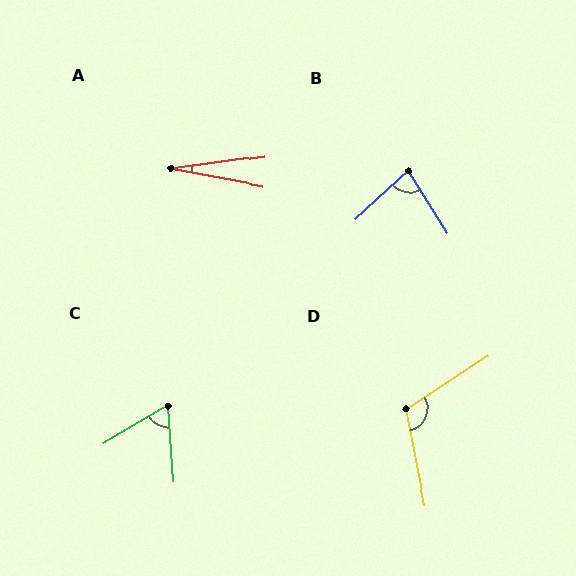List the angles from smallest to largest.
A (19°), C (63°), B (79°), D (112°).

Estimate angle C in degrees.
Approximately 63 degrees.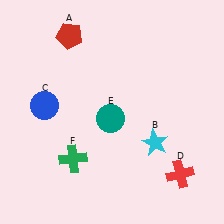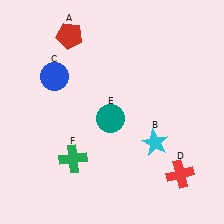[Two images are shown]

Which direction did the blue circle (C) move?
The blue circle (C) moved up.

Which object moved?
The blue circle (C) moved up.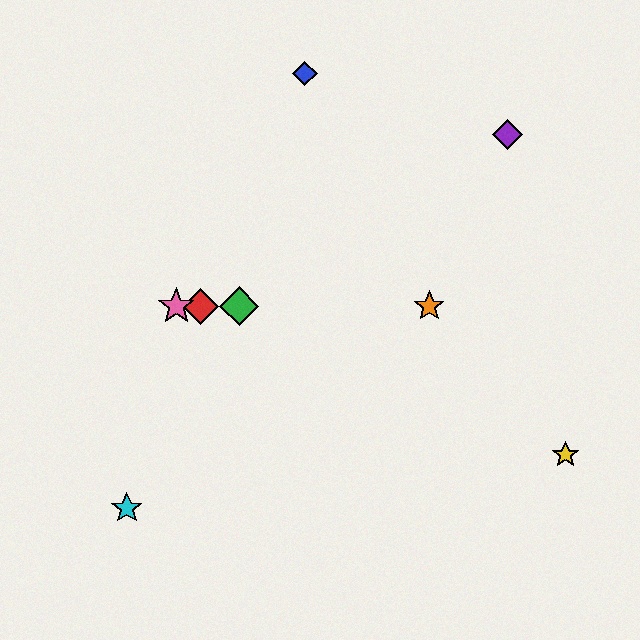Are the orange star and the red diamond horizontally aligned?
Yes, both are at y≈306.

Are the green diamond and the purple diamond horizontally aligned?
No, the green diamond is at y≈306 and the purple diamond is at y≈135.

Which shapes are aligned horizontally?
The red diamond, the green diamond, the orange star, the pink star are aligned horizontally.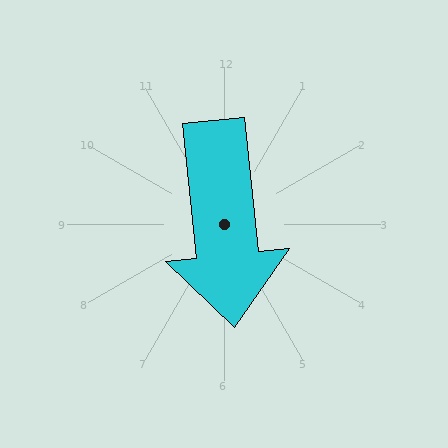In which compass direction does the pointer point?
South.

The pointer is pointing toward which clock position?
Roughly 6 o'clock.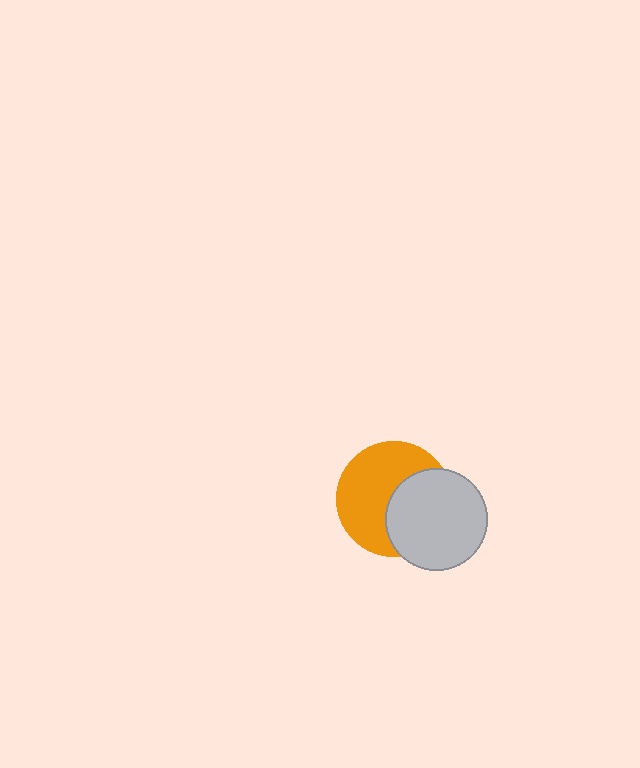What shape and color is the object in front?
The object in front is a light gray circle.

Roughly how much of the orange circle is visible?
About half of it is visible (roughly 59%).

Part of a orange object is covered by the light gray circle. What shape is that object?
It is a circle.